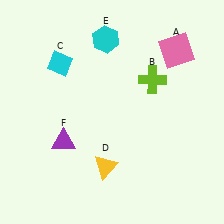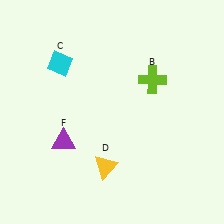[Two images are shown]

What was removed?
The pink square (A), the cyan hexagon (E) were removed in Image 2.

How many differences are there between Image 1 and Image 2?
There are 2 differences between the two images.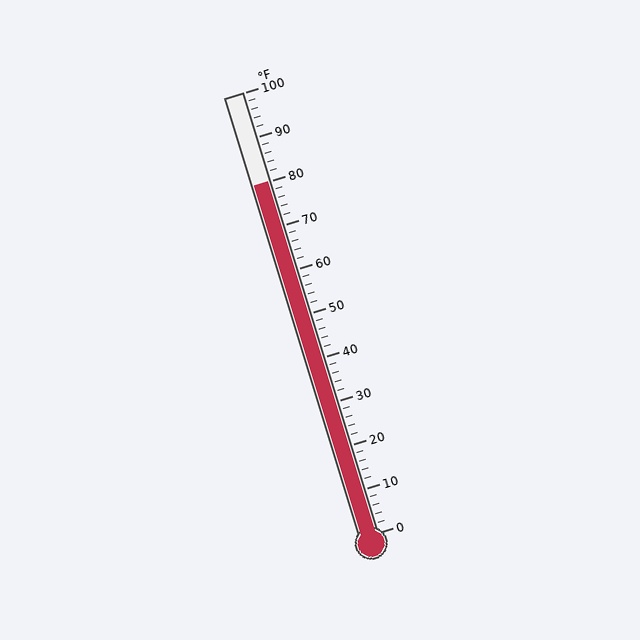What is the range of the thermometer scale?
The thermometer scale ranges from 0°F to 100°F.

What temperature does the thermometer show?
The thermometer shows approximately 80°F.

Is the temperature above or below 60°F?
The temperature is above 60°F.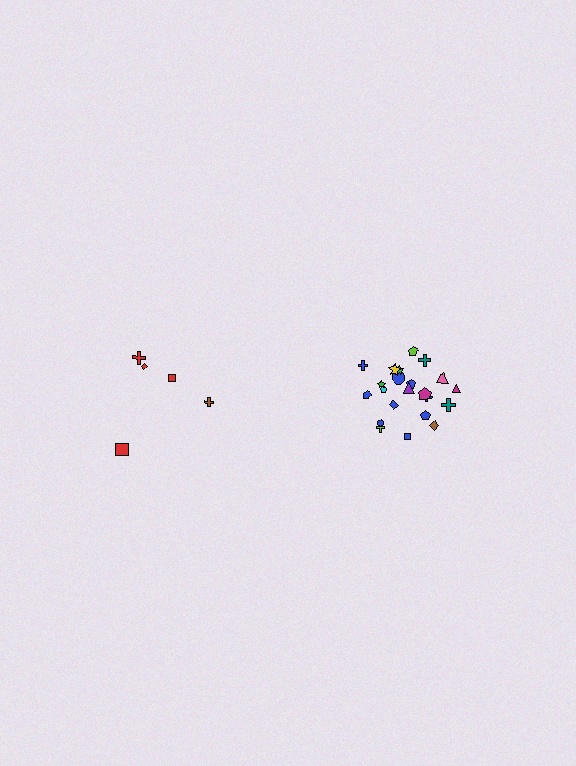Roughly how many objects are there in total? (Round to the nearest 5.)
Roughly 25 objects in total.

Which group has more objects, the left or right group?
The right group.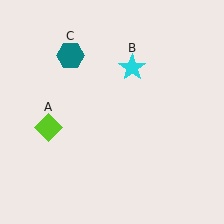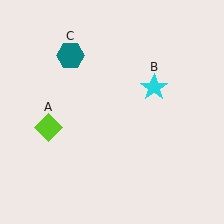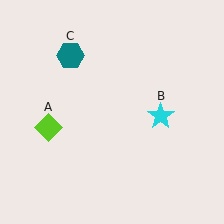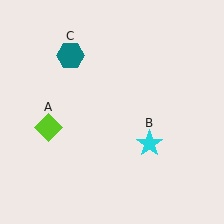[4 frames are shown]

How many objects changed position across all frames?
1 object changed position: cyan star (object B).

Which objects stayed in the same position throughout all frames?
Lime diamond (object A) and teal hexagon (object C) remained stationary.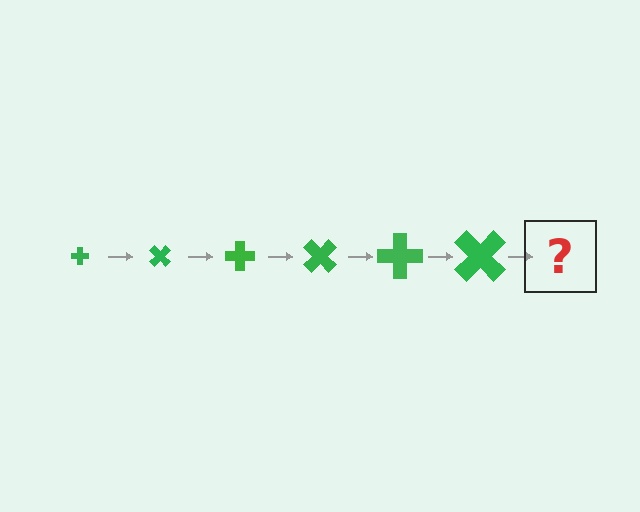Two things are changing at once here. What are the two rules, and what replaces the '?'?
The two rules are that the cross grows larger each step and it rotates 45 degrees each step. The '?' should be a cross, larger than the previous one and rotated 270 degrees from the start.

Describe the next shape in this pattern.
It should be a cross, larger than the previous one and rotated 270 degrees from the start.